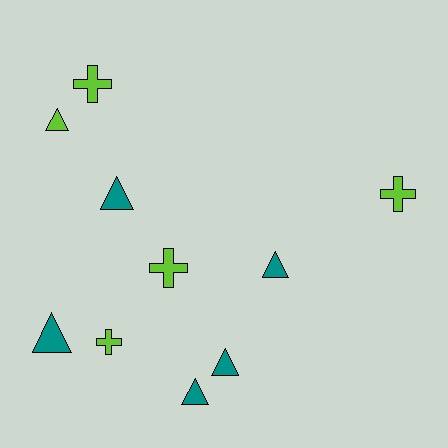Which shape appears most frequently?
Triangle, with 6 objects.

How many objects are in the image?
There are 10 objects.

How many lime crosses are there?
There are 4 lime crosses.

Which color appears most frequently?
Teal, with 5 objects.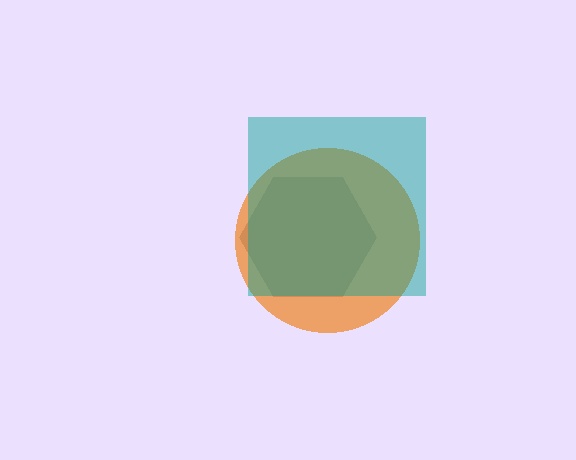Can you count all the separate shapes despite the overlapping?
Yes, there are 3 separate shapes.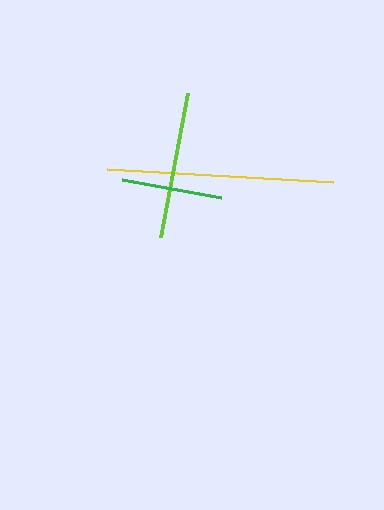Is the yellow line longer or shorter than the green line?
The yellow line is longer than the green line.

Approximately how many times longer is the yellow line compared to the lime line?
The yellow line is approximately 1.5 times the length of the lime line.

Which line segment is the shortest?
The green line is the shortest at approximately 101 pixels.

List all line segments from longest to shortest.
From longest to shortest: yellow, lime, green.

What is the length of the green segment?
The green segment is approximately 101 pixels long.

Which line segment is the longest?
The yellow line is the longest at approximately 226 pixels.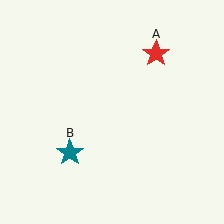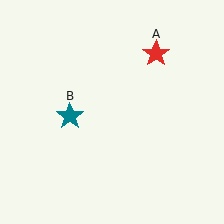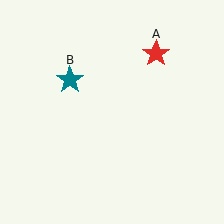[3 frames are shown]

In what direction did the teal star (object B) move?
The teal star (object B) moved up.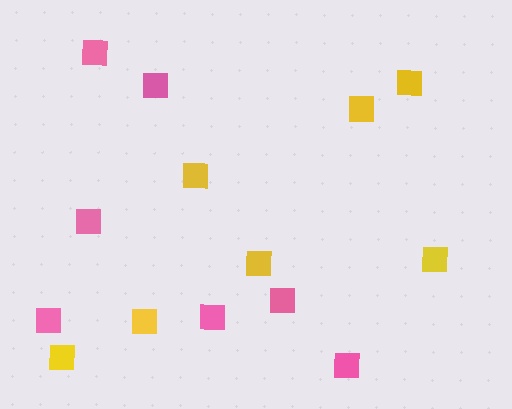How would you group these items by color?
There are 2 groups: one group of pink squares (7) and one group of yellow squares (7).